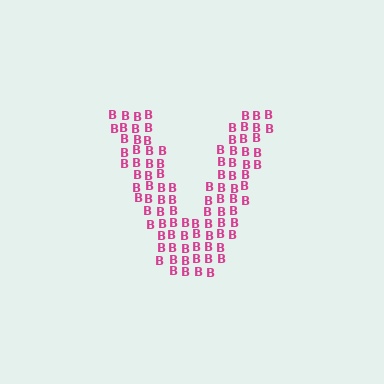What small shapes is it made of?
It is made of small letter B's.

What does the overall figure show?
The overall figure shows the letter V.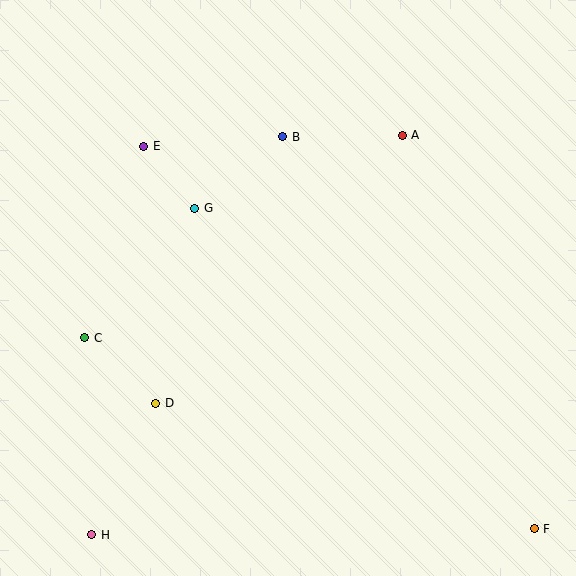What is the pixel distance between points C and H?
The distance between C and H is 197 pixels.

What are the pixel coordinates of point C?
Point C is at (85, 338).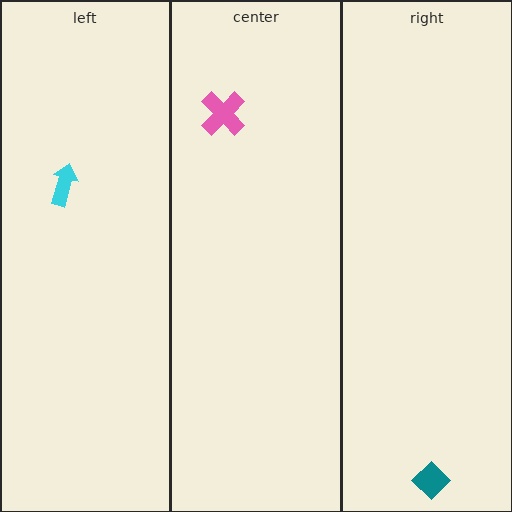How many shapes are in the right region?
1.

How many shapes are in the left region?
1.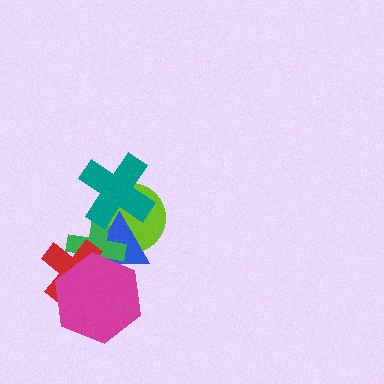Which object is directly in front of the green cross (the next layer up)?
The teal cross is directly in front of the green cross.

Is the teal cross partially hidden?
No, no other shape covers it.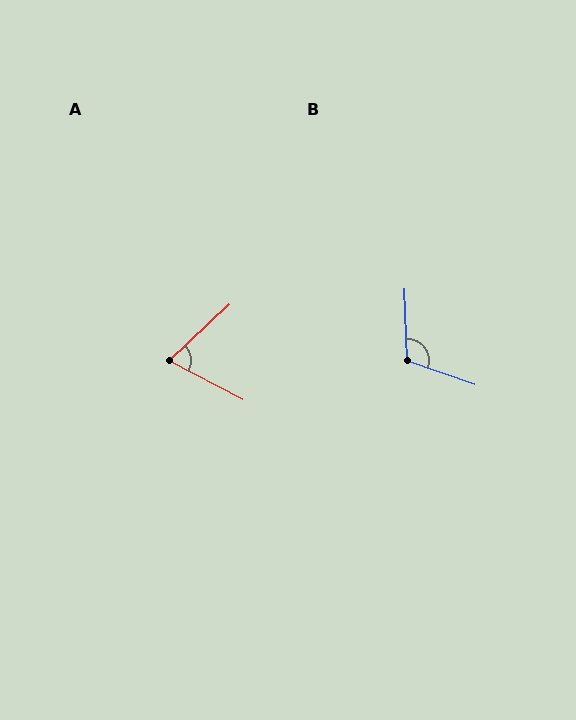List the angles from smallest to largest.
A (71°), B (111°).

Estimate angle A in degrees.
Approximately 71 degrees.